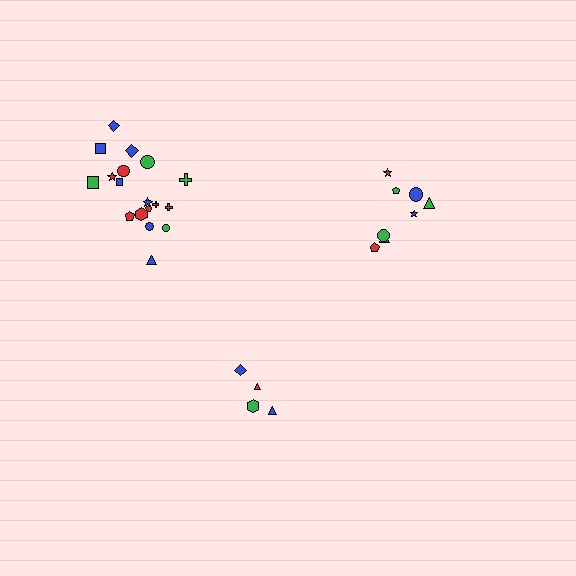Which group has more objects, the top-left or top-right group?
The top-left group.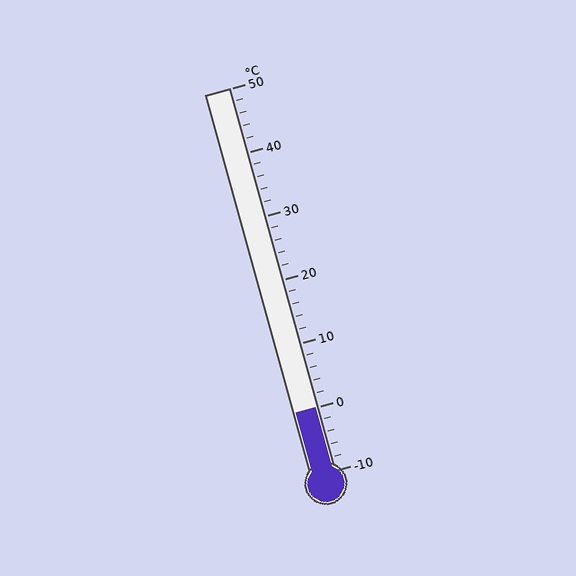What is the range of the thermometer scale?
The thermometer scale ranges from -10°C to 50°C.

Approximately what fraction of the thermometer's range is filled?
The thermometer is filled to approximately 15% of its range.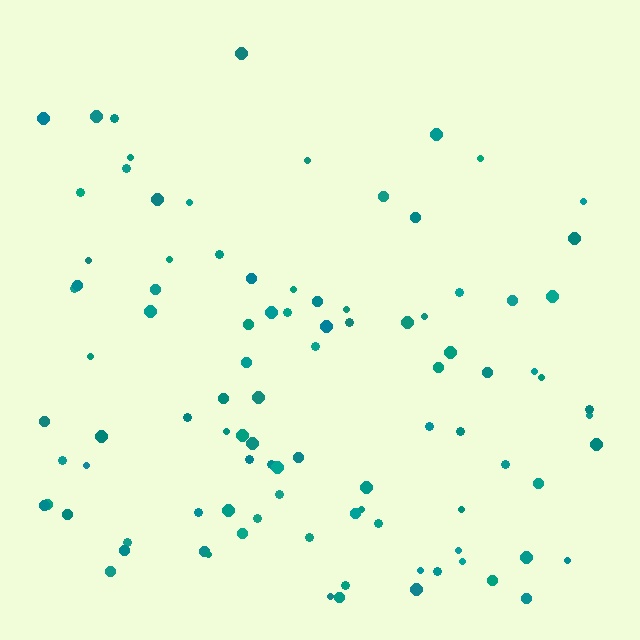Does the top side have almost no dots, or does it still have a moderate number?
Still a moderate number, just noticeably fewer than the bottom.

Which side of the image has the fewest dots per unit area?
The top.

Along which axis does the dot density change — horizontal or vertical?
Vertical.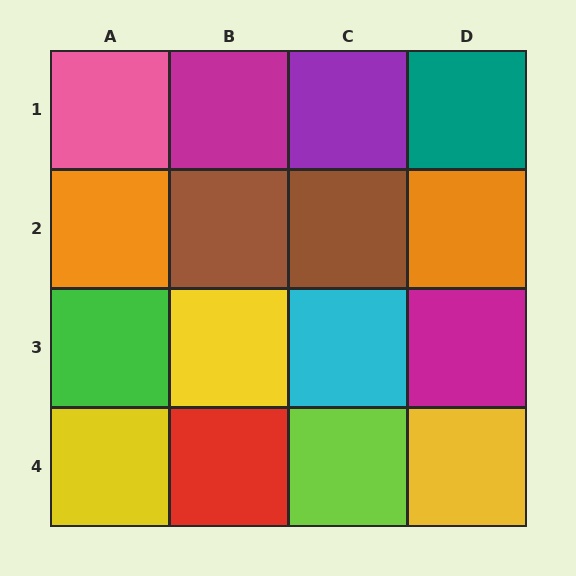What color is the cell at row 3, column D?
Magenta.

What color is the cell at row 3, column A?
Green.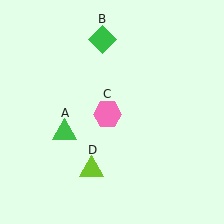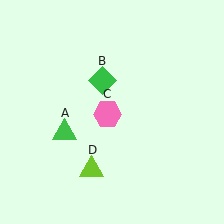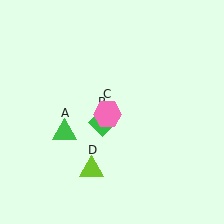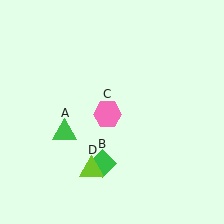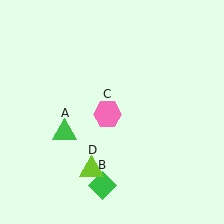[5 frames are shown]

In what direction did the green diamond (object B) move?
The green diamond (object B) moved down.